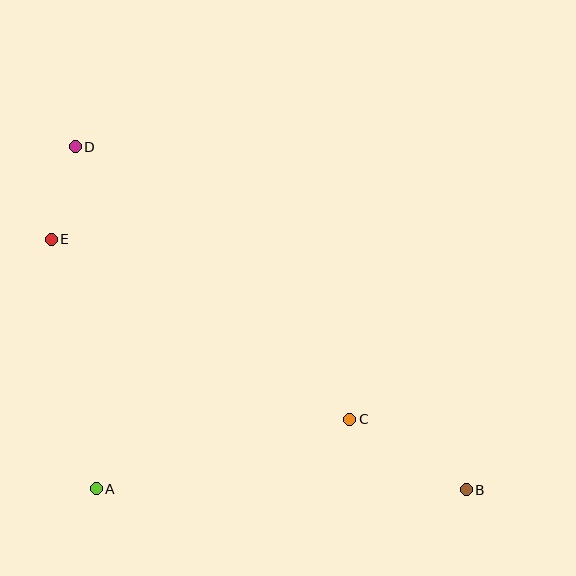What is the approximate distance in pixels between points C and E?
The distance between C and E is approximately 349 pixels.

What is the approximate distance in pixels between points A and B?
The distance between A and B is approximately 370 pixels.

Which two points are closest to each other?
Points D and E are closest to each other.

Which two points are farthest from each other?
Points B and D are farthest from each other.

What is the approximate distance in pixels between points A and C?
The distance between A and C is approximately 263 pixels.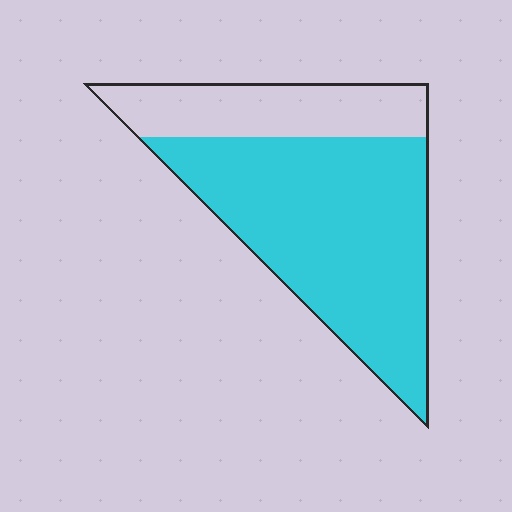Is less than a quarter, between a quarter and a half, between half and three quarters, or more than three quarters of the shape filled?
Between half and three quarters.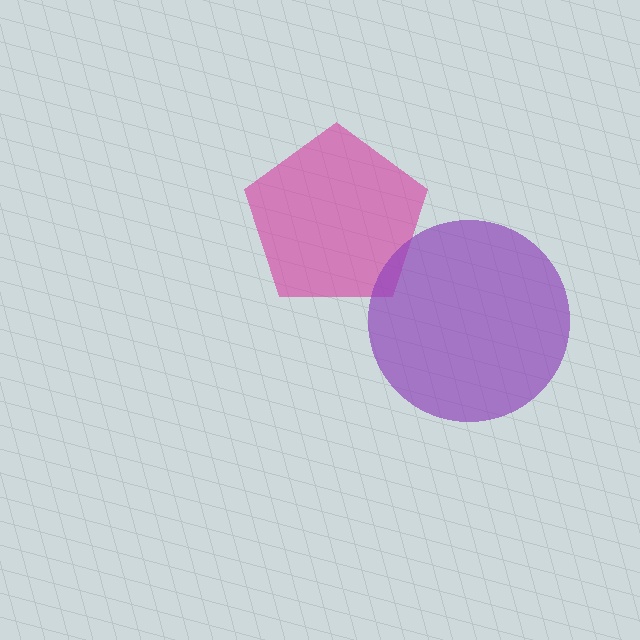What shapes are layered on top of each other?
The layered shapes are: a magenta pentagon, a purple circle.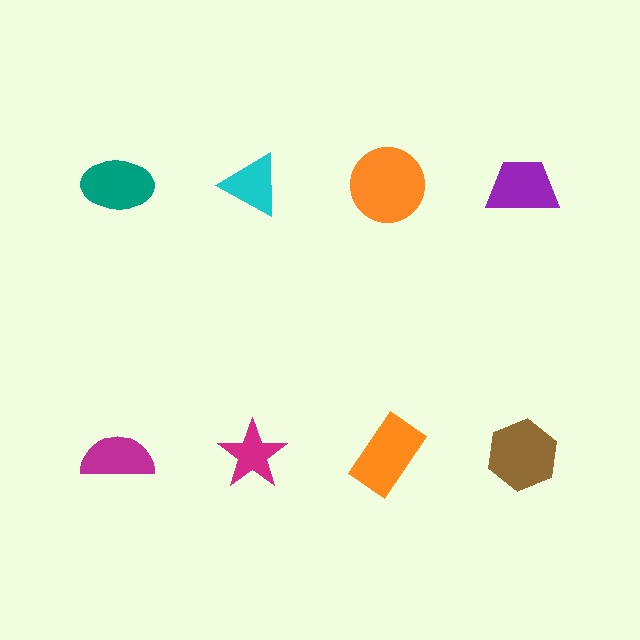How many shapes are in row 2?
4 shapes.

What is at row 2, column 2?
A magenta star.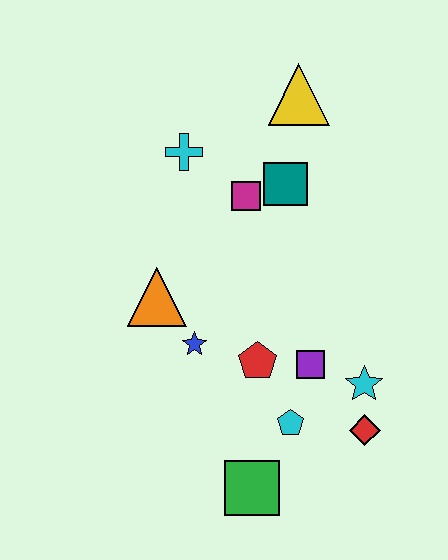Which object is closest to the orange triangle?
The blue star is closest to the orange triangle.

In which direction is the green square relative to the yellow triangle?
The green square is below the yellow triangle.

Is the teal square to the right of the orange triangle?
Yes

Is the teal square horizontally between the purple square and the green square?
Yes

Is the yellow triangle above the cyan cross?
Yes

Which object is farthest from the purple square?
The yellow triangle is farthest from the purple square.